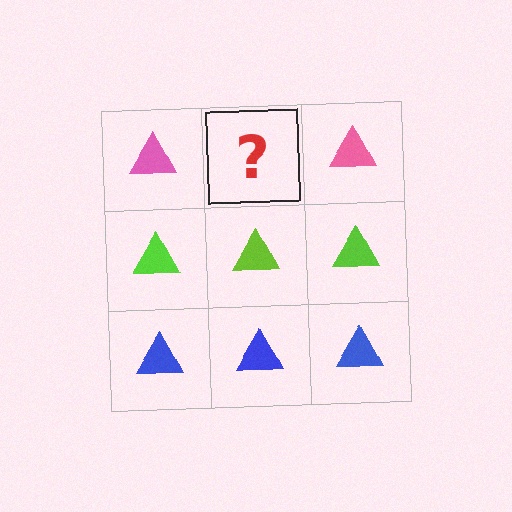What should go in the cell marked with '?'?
The missing cell should contain a pink triangle.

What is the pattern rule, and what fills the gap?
The rule is that each row has a consistent color. The gap should be filled with a pink triangle.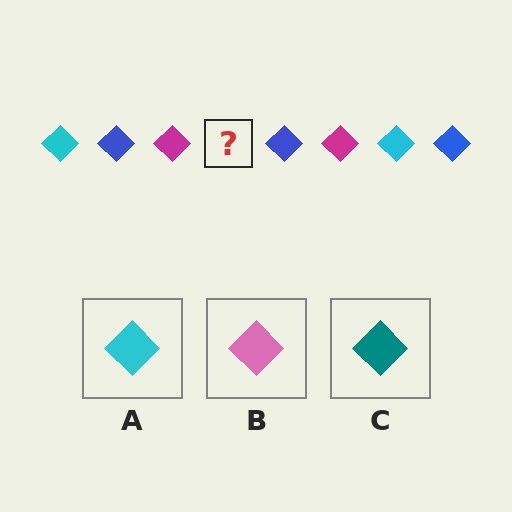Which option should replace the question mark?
Option A.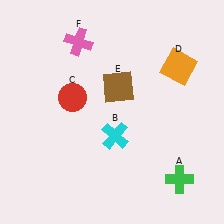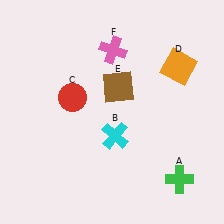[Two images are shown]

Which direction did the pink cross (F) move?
The pink cross (F) moved right.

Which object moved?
The pink cross (F) moved right.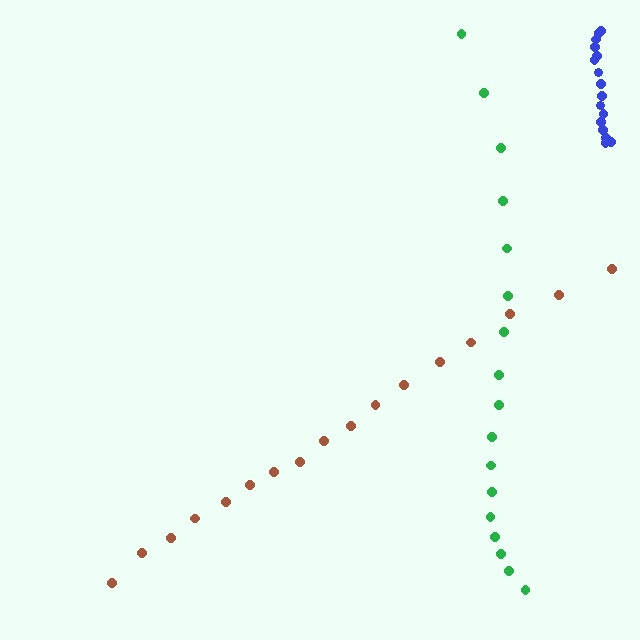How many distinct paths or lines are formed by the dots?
There are 3 distinct paths.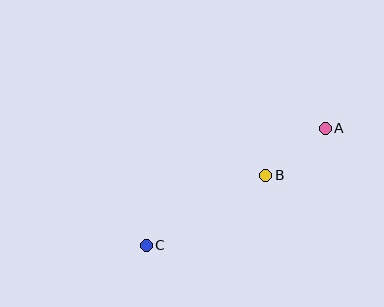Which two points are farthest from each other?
Points A and C are farthest from each other.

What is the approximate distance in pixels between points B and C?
The distance between B and C is approximately 138 pixels.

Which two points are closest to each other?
Points A and B are closest to each other.